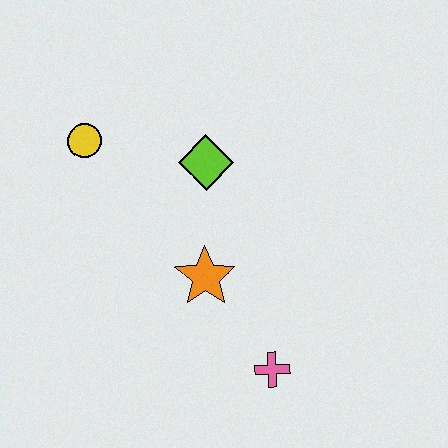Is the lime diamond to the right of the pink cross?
No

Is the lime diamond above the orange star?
Yes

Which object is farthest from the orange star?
The yellow circle is farthest from the orange star.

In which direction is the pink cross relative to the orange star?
The pink cross is below the orange star.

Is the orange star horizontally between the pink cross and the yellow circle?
Yes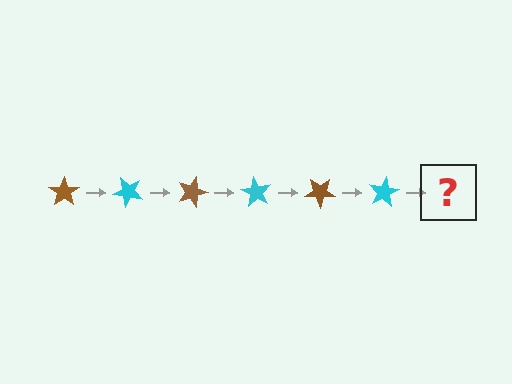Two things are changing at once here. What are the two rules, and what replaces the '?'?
The two rules are that it rotates 45 degrees each step and the color cycles through brown and cyan. The '?' should be a brown star, rotated 270 degrees from the start.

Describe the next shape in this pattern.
It should be a brown star, rotated 270 degrees from the start.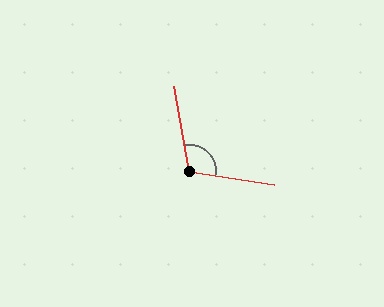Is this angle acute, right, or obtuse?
It is obtuse.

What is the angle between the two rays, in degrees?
Approximately 109 degrees.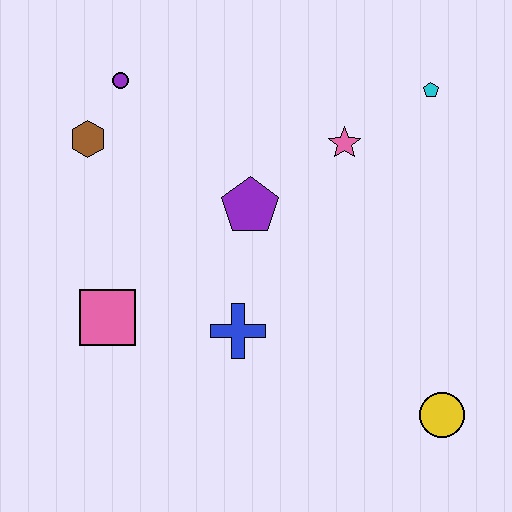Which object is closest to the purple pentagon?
The pink star is closest to the purple pentagon.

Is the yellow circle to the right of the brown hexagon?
Yes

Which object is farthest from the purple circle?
The yellow circle is farthest from the purple circle.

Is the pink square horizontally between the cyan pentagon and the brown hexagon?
Yes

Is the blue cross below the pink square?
Yes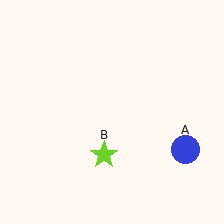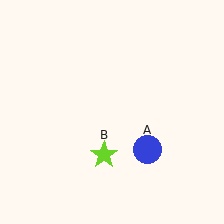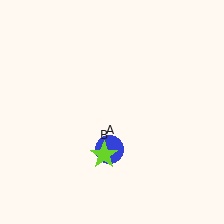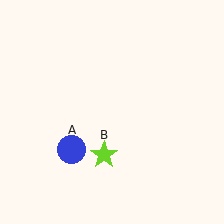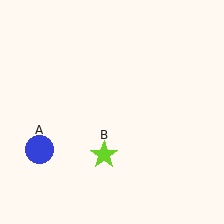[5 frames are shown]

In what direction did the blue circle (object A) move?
The blue circle (object A) moved left.